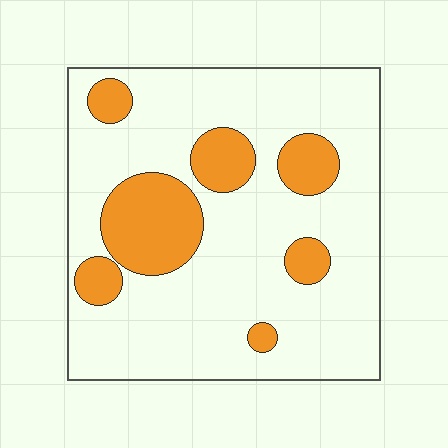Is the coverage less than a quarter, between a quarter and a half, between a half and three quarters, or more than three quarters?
Less than a quarter.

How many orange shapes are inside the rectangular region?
7.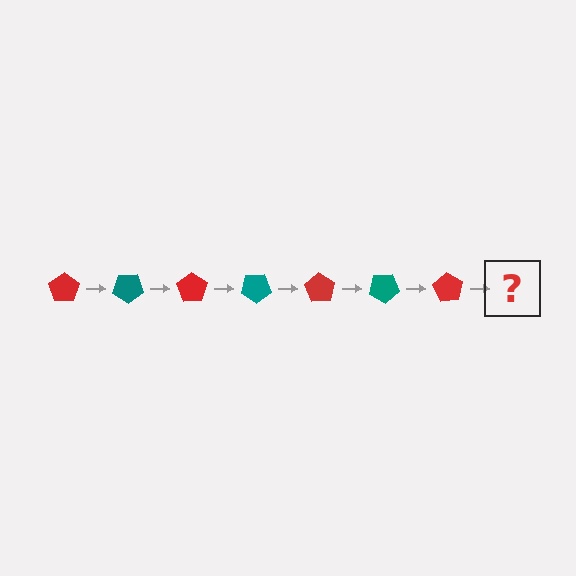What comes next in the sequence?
The next element should be a teal pentagon, rotated 245 degrees from the start.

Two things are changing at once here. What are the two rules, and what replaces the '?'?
The two rules are that it rotates 35 degrees each step and the color cycles through red and teal. The '?' should be a teal pentagon, rotated 245 degrees from the start.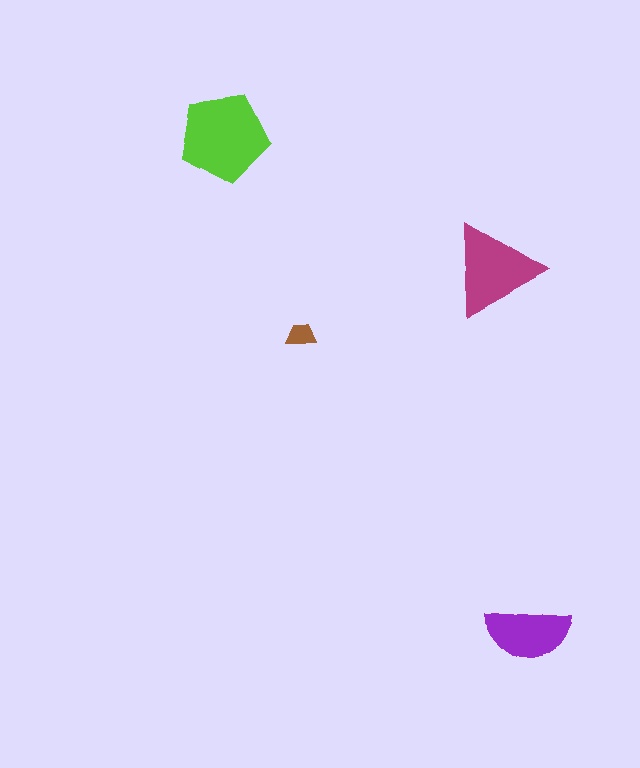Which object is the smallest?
The brown trapezoid.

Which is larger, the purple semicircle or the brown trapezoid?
The purple semicircle.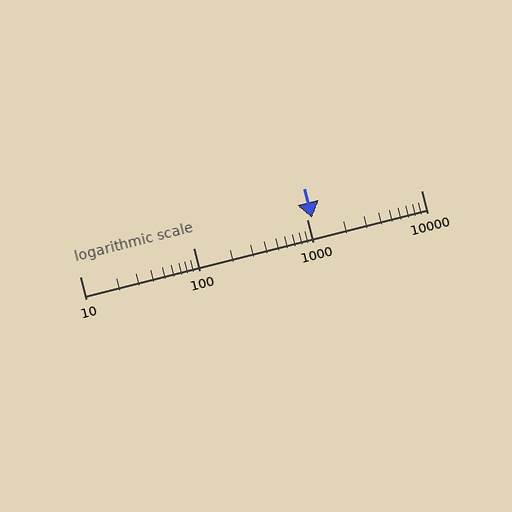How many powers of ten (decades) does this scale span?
The scale spans 3 decades, from 10 to 10000.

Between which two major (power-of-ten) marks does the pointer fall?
The pointer is between 1000 and 10000.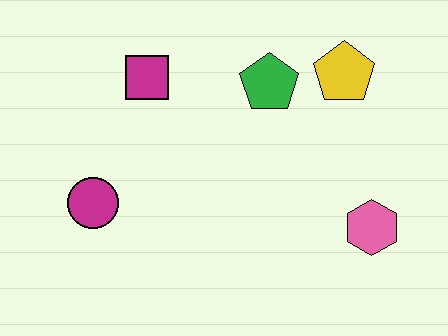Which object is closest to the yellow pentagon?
The green pentagon is closest to the yellow pentagon.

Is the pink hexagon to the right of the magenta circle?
Yes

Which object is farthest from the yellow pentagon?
The magenta circle is farthest from the yellow pentagon.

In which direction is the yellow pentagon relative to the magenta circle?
The yellow pentagon is to the right of the magenta circle.